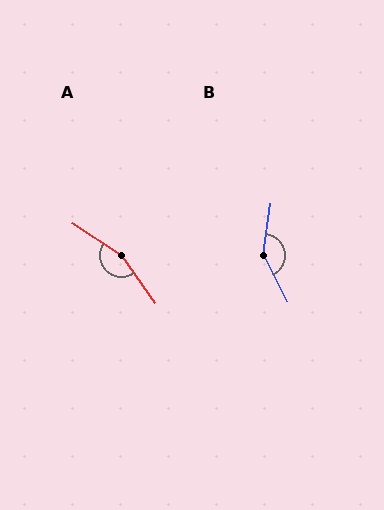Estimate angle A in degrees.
Approximately 159 degrees.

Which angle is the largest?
A, at approximately 159 degrees.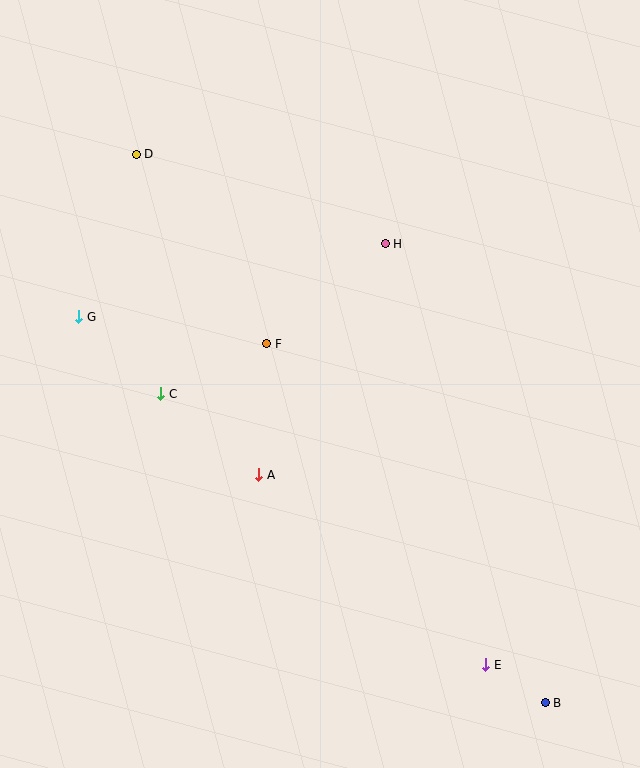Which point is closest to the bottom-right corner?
Point B is closest to the bottom-right corner.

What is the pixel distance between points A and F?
The distance between A and F is 131 pixels.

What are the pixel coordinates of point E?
Point E is at (486, 665).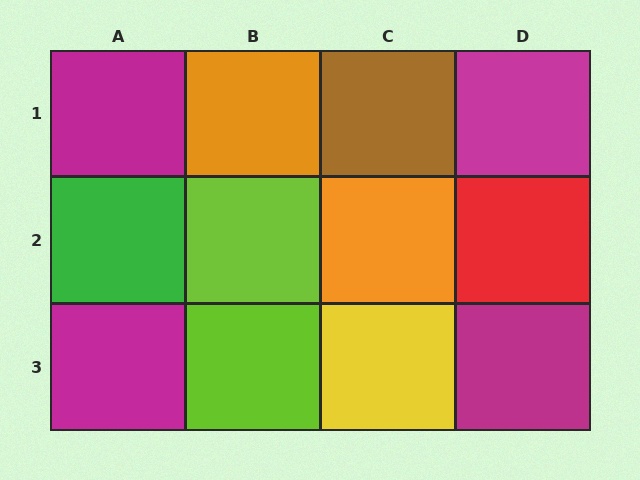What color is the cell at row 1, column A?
Magenta.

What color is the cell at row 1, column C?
Brown.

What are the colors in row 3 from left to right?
Magenta, lime, yellow, magenta.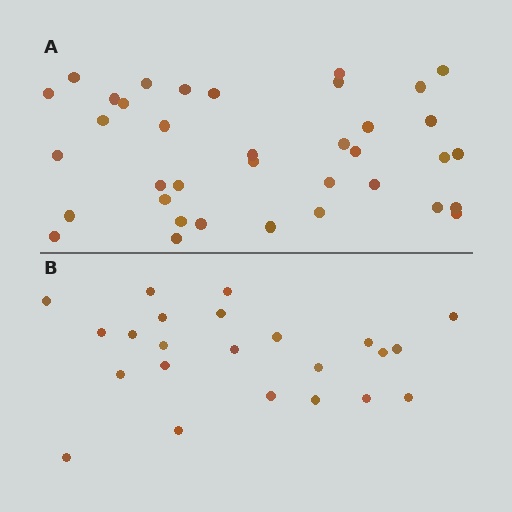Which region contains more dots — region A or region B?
Region A (the top region) has more dots.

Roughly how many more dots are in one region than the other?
Region A has approximately 15 more dots than region B.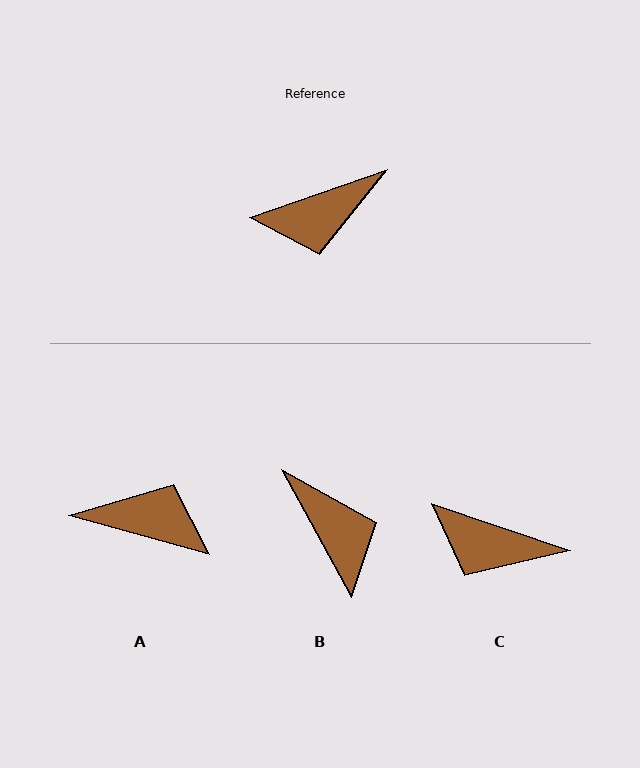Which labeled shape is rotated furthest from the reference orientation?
A, about 145 degrees away.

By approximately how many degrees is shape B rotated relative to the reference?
Approximately 99 degrees counter-clockwise.